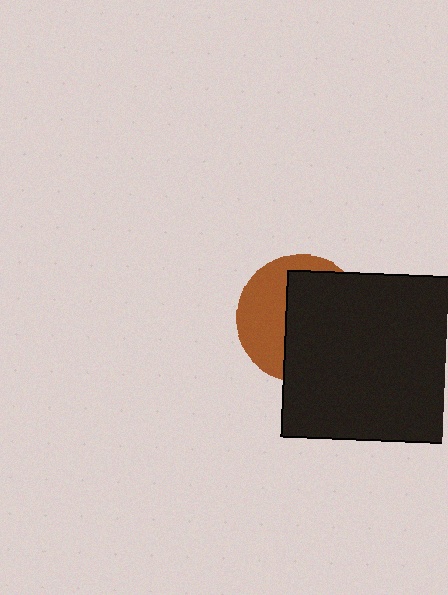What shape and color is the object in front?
The object in front is a black rectangle.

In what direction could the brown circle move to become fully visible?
The brown circle could move left. That would shift it out from behind the black rectangle entirely.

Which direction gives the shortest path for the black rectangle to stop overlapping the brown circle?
Moving right gives the shortest separation.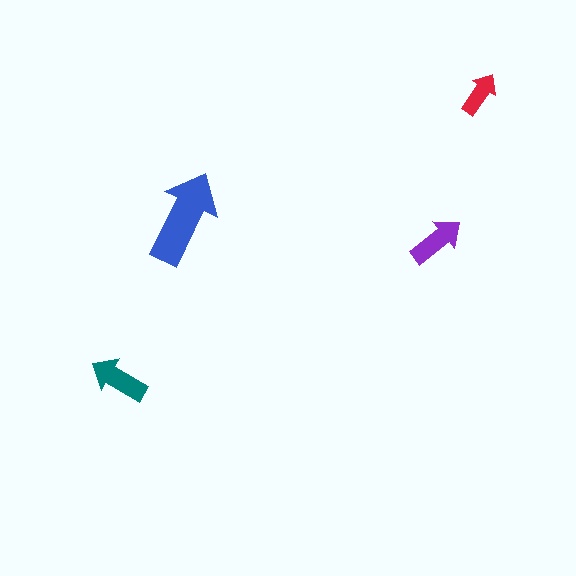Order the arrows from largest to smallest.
the blue one, the teal one, the purple one, the red one.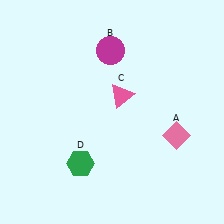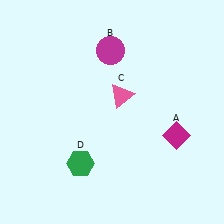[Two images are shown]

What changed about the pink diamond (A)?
In Image 1, A is pink. In Image 2, it changed to magenta.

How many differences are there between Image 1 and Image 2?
There is 1 difference between the two images.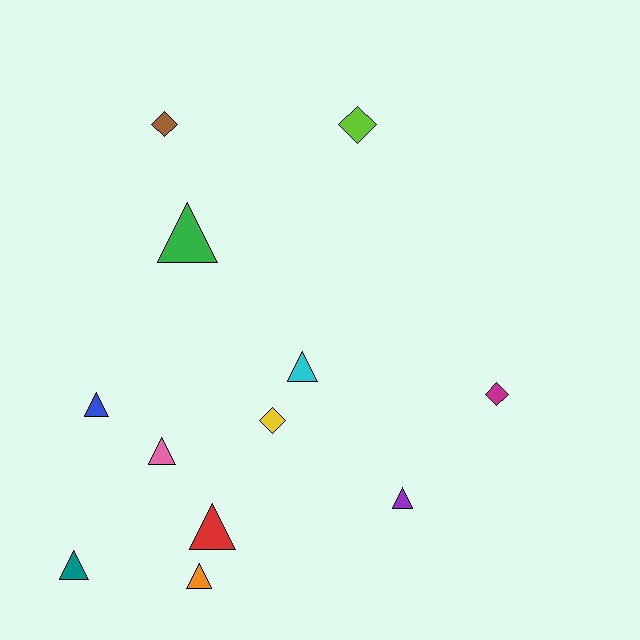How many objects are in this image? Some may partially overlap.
There are 12 objects.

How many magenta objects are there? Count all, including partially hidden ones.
There is 1 magenta object.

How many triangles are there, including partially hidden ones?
There are 8 triangles.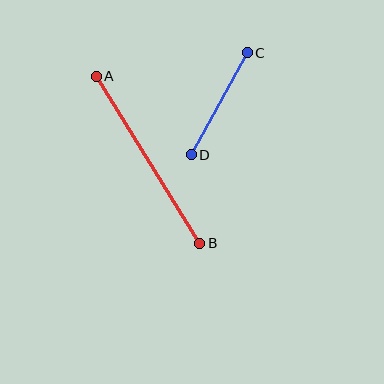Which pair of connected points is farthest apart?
Points A and B are farthest apart.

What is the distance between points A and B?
The distance is approximately 197 pixels.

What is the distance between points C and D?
The distance is approximately 116 pixels.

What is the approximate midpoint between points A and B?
The midpoint is at approximately (148, 160) pixels.